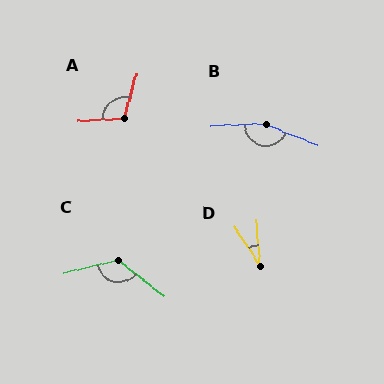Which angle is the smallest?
D, at approximately 29 degrees.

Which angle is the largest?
B, at approximately 156 degrees.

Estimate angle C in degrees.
Approximately 129 degrees.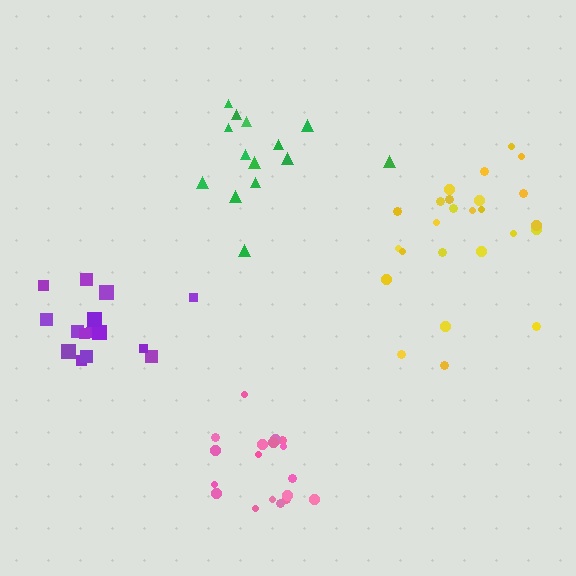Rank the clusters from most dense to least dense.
pink, purple, yellow, green.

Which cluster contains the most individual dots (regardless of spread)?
Yellow (25).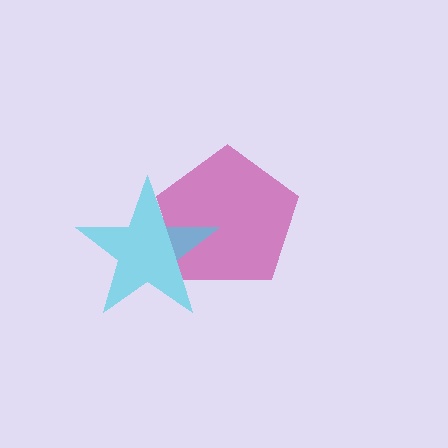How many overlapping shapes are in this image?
There are 2 overlapping shapes in the image.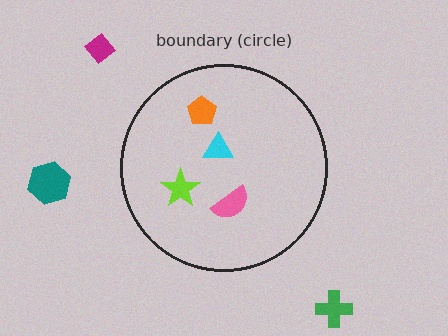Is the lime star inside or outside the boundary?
Inside.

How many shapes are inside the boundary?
4 inside, 3 outside.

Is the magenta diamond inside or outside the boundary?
Outside.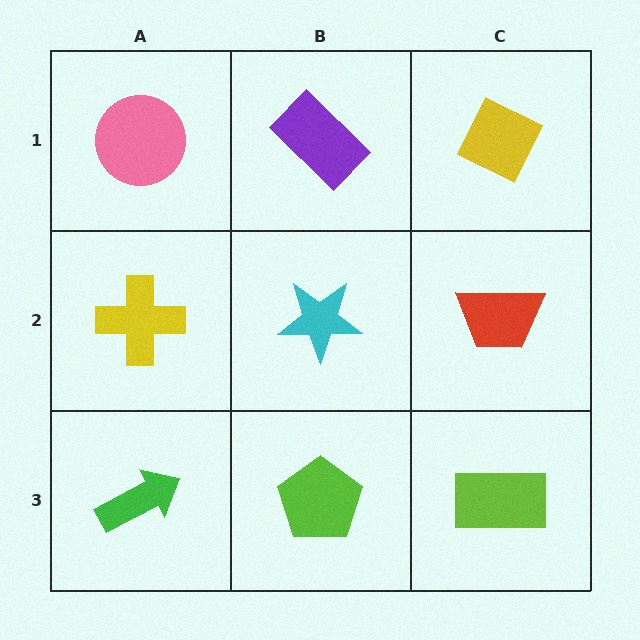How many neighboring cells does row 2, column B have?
4.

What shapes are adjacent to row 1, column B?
A cyan star (row 2, column B), a pink circle (row 1, column A), a yellow diamond (row 1, column C).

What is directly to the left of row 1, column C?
A purple rectangle.